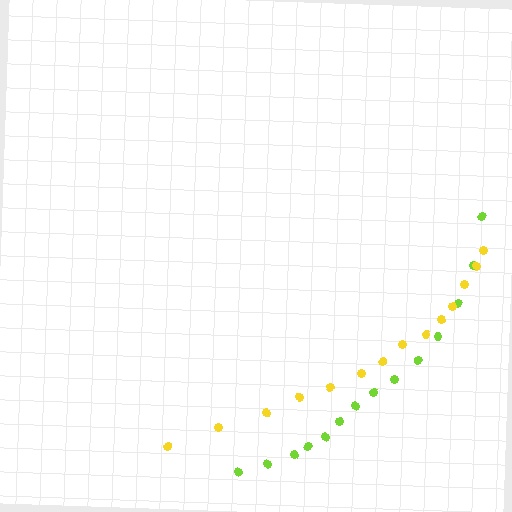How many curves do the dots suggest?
There are 2 distinct paths.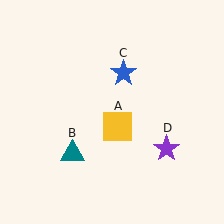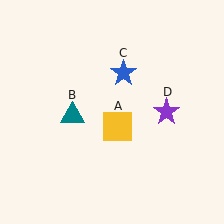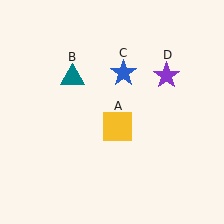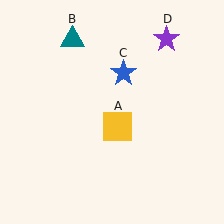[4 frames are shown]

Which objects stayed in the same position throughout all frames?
Yellow square (object A) and blue star (object C) remained stationary.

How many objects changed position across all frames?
2 objects changed position: teal triangle (object B), purple star (object D).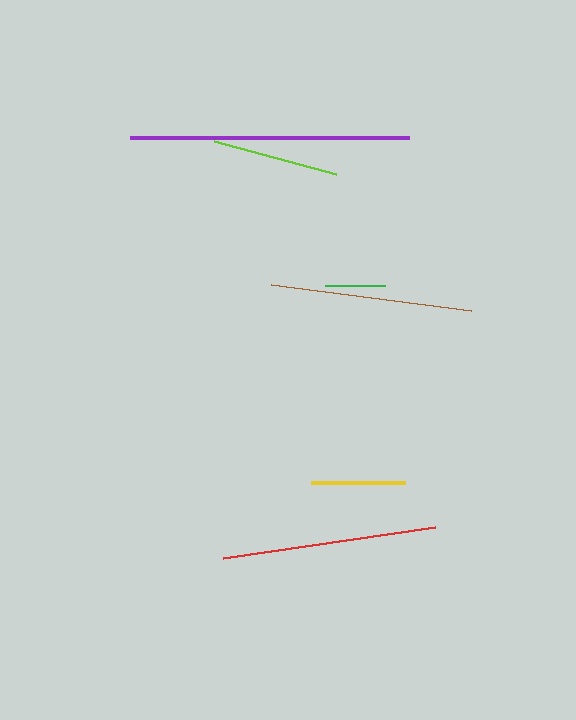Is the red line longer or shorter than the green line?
The red line is longer than the green line.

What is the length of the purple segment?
The purple segment is approximately 279 pixels long.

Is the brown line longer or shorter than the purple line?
The purple line is longer than the brown line.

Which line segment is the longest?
The purple line is the longest at approximately 279 pixels.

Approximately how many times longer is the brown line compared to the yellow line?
The brown line is approximately 2.1 times the length of the yellow line.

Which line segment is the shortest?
The green line is the shortest at approximately 61 pixels.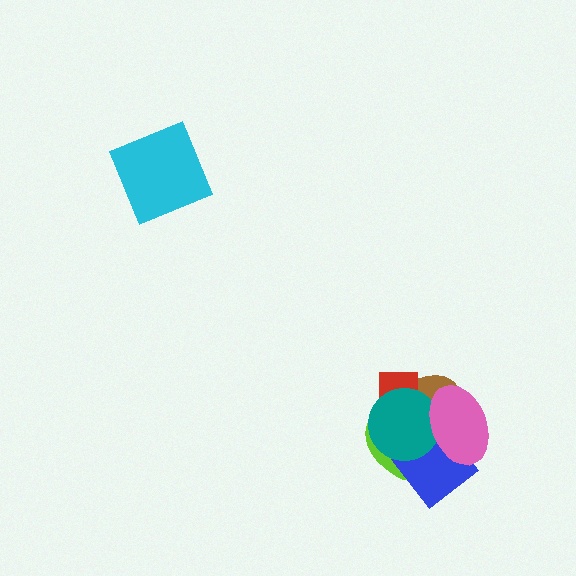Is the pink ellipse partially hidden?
No, no other shape covers it.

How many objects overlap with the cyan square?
0 objects overlap with the cyan square.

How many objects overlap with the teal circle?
5 objects overlap with the teal circle.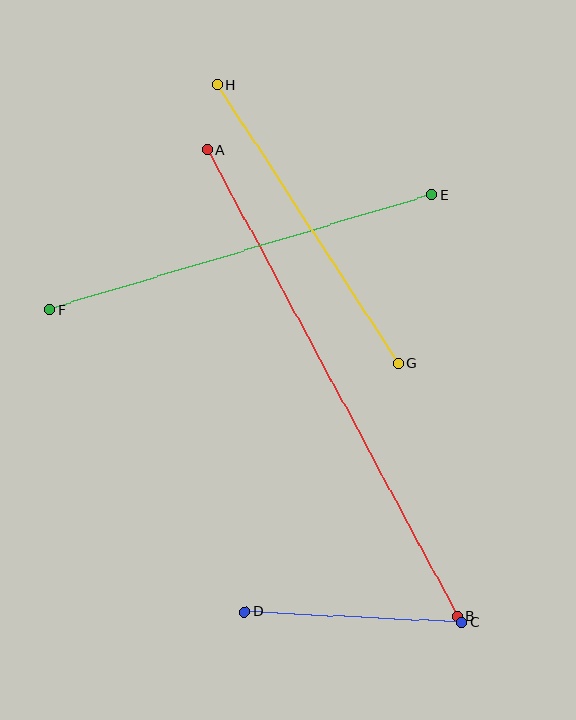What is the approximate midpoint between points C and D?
The midpoint is at approximately (353, 617) pixels.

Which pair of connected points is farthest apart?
Points A and B are farthest apart.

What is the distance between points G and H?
The distance is approximately 333 pixels.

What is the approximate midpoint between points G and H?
The midpoint is at approximately (308, 224) pixels.